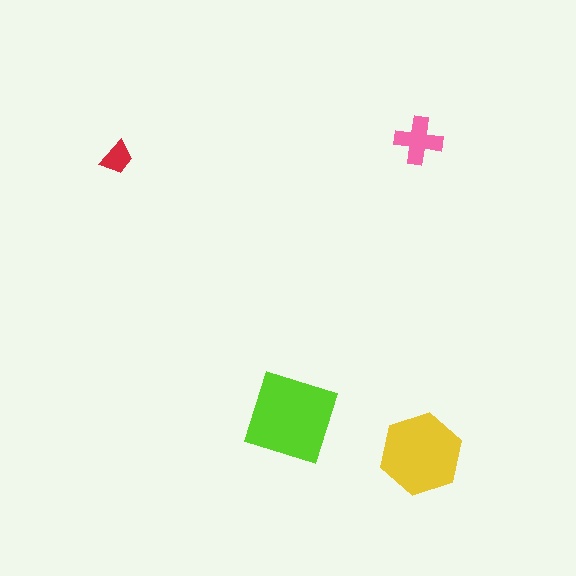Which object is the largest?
The lime diamond.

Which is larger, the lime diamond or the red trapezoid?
The lime diamond.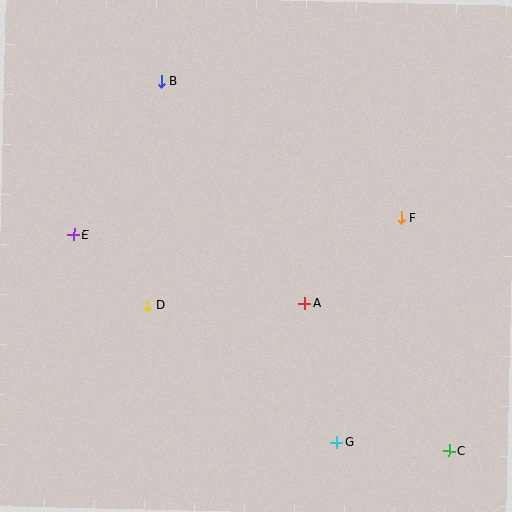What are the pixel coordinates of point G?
Point G is at (336, 442).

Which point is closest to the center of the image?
Point A at (305, 303) is closest to the center.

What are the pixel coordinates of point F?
Point F is at (401, 218).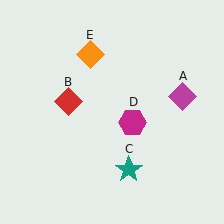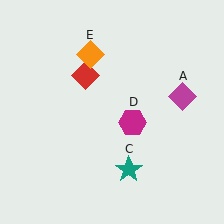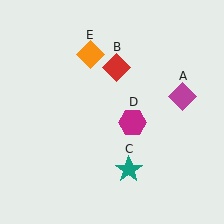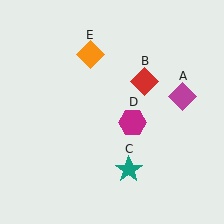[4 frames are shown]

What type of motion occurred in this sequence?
The red diamond (object B) rotated clockwise around the center of the scene.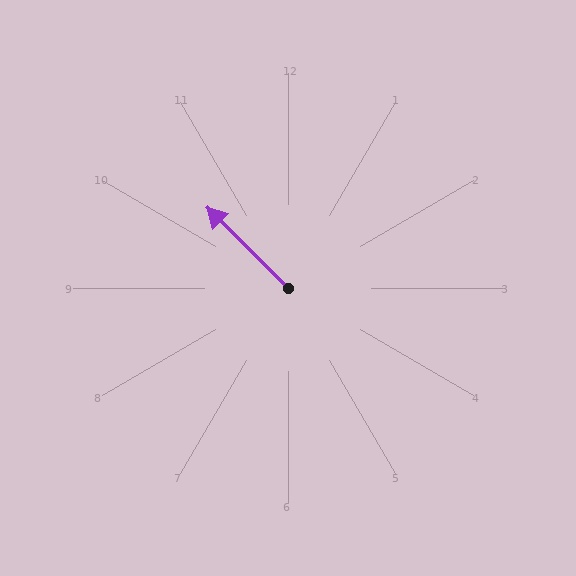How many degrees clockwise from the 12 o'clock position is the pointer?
Approximately 315 degrees.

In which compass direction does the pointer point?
Northwest.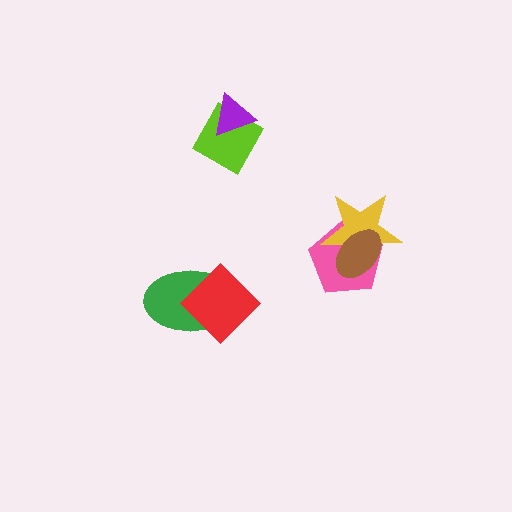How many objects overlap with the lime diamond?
1 object overlaps with the lime diamond.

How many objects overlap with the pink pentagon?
2 objects overlap with the pink pentagon.